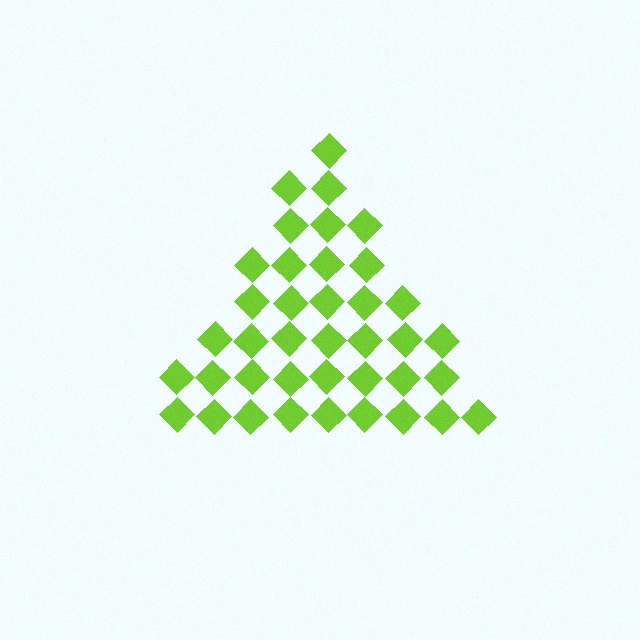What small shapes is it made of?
It is made of small diamonds.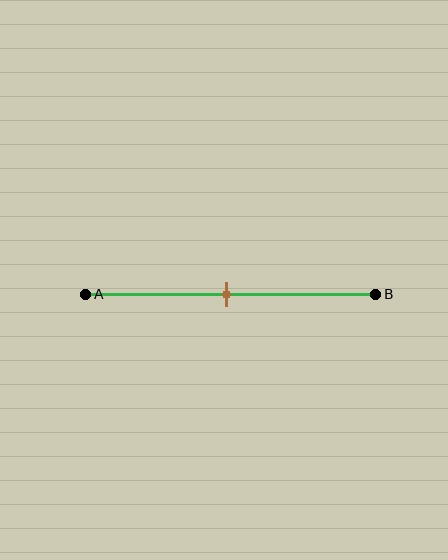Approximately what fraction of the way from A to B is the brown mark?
The brown mark is approximately 50% of the way from A to B.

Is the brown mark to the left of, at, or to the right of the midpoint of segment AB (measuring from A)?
The brown mark is approximately at the midpoint of segment AB.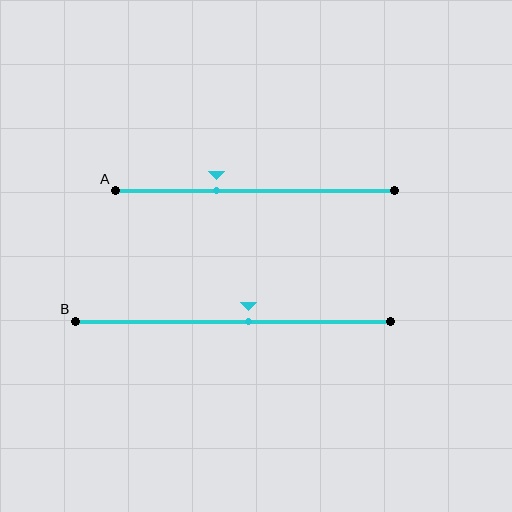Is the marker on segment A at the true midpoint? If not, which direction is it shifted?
No, the marker on segment A is shifted to the left by about 14% of the segment length.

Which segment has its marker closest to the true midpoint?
Segment B has its marker closest to the true midpoint.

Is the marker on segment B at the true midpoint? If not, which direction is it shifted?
No, the marker on segment B is shifted to the right by about 5% of the segment length.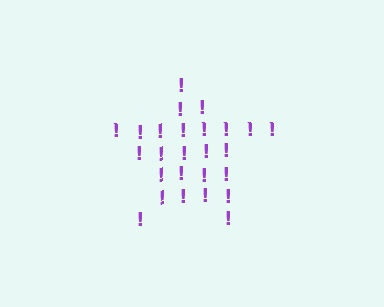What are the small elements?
The small elements are exclamation marks.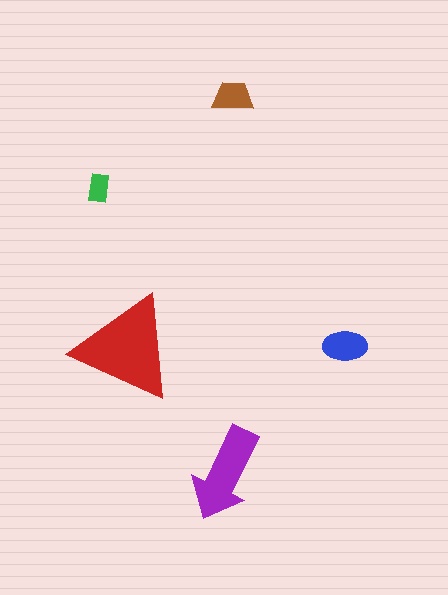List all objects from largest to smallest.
The red triangle, the purple arrow, the blue ellipse, the brown trapezoid, the green rectangle.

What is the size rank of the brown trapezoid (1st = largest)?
4th.